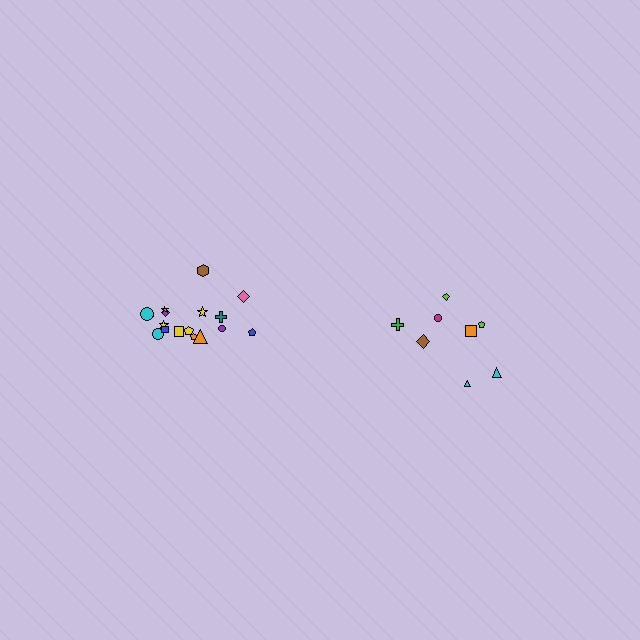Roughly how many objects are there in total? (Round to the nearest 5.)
Roughly 25 objects in total.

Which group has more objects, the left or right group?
The left group.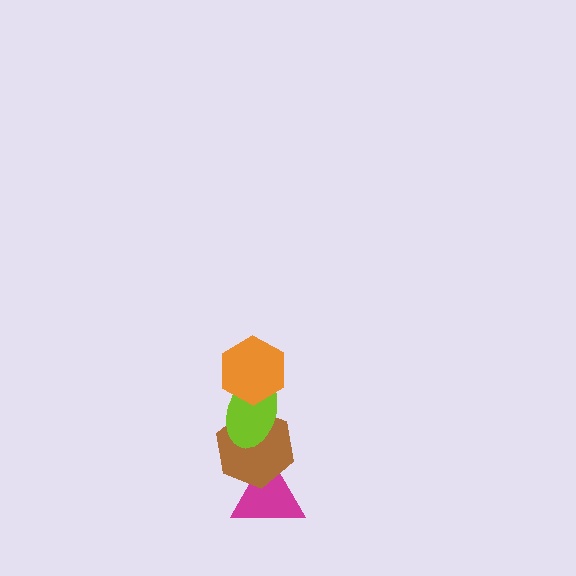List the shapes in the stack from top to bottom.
From top to bottom: the orange hexagon, the lime ellipse, the brown hexagon, the magenta triangle.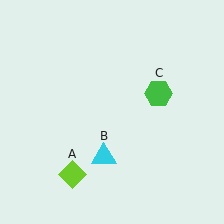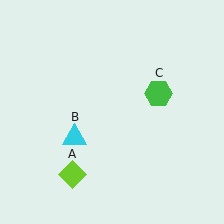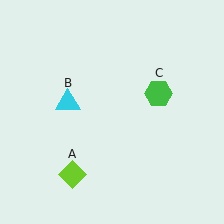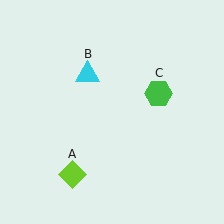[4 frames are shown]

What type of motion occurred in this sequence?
The cyan triangle (object B) rotated clockwise around the center of the scene.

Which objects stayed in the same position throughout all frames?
Lime diamond (object A) and green hexagon (object C) remained stationary.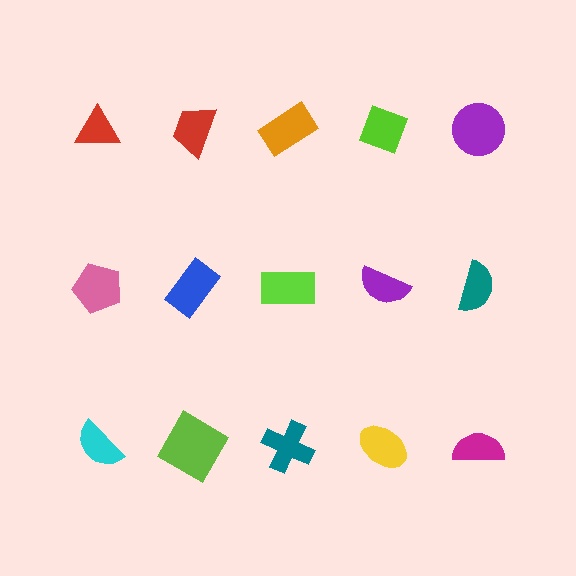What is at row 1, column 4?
A lime diamond.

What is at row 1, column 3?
An orange rectangle.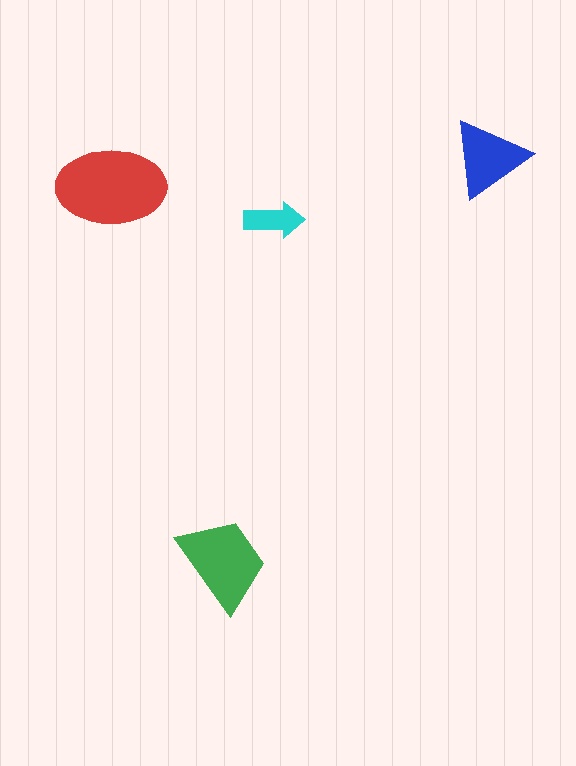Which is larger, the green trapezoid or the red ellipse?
The red ellipse.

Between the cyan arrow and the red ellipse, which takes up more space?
The red ellipse.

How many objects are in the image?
There are 4 objects in the image.